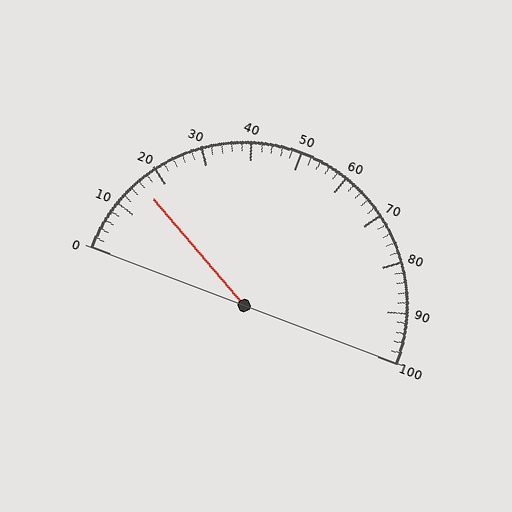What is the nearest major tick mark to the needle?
The nearest major tick mark is 20.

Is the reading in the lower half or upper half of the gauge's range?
The reading is in the lower half of the range (0 to 100).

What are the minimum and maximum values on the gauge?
The gauge ranges from 0 to 100.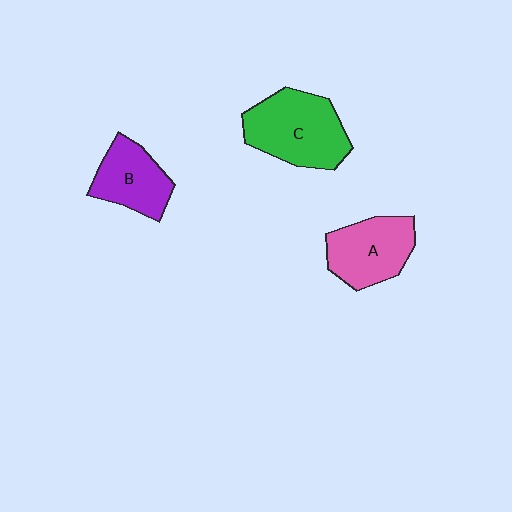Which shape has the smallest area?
Shape B (purple).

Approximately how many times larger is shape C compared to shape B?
Approximately 1.5 times.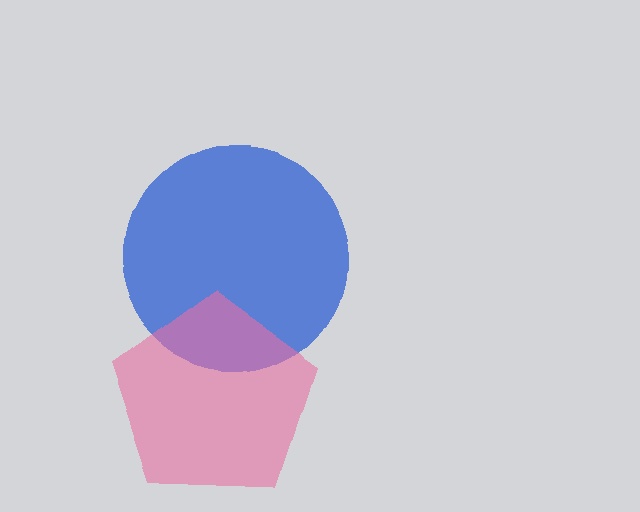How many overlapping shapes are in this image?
There are 2 overlapping shapes in the image.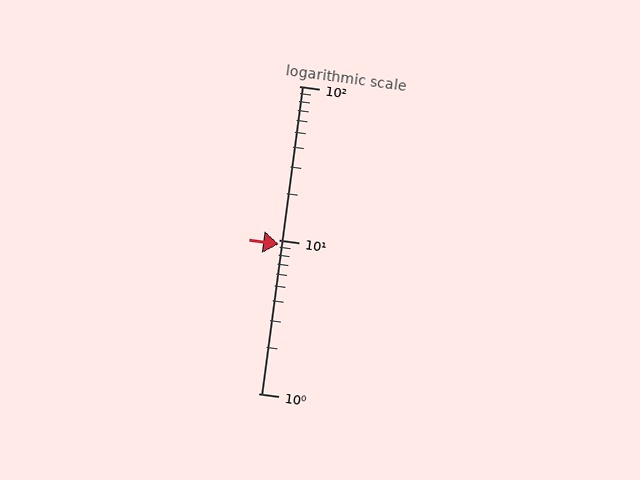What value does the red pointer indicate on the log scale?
The pointer indicates approximately 9.3.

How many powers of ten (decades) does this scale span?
The scale spans 2 decades, from 1 to 100.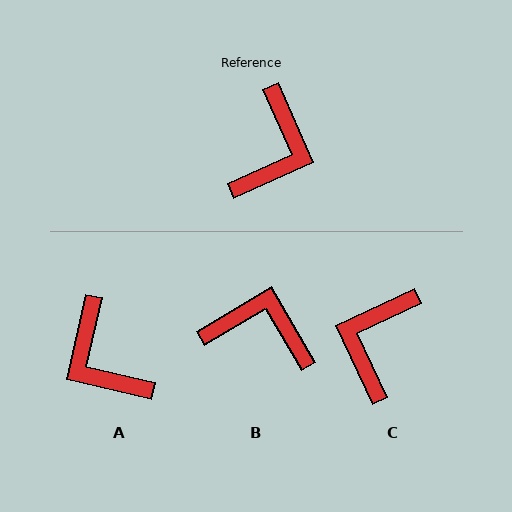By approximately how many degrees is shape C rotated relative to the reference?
Approximately 179 degrees clockwise.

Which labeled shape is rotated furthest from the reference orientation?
C, about 179 degrees away.